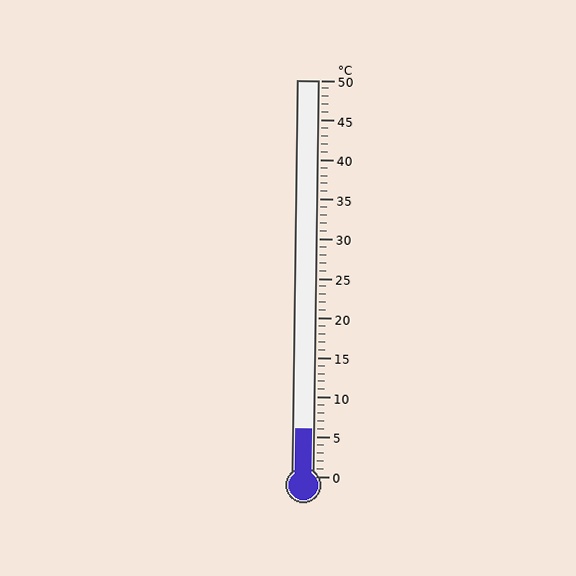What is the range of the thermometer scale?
The thermometer scale ranges from 0°C to 50°C.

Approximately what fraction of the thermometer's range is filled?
The thermometer is filled to approximately 10% of its range.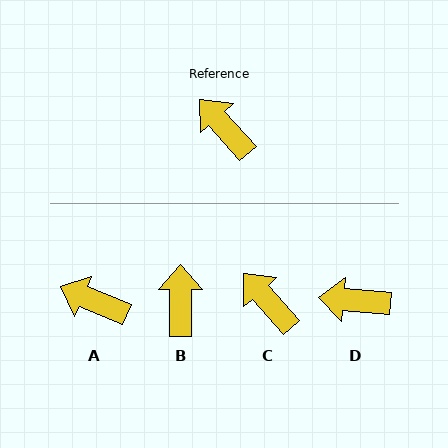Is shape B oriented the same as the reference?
No, it is off by about 41 degrees.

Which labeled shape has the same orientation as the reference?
C.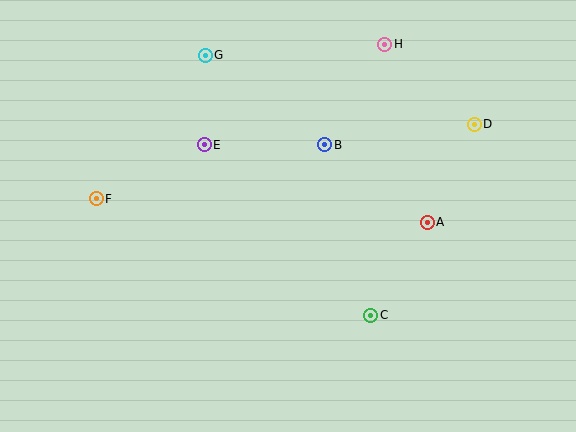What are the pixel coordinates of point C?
Point C is at (371, 315).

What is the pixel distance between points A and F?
The distance between A and F is 332 pixels.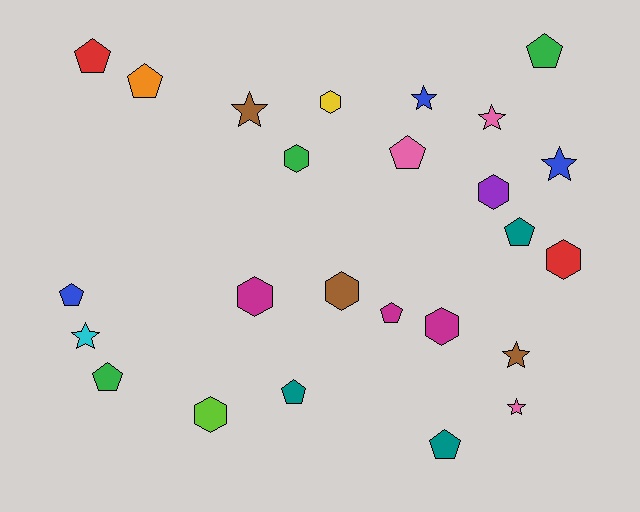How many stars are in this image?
There are 7 stars.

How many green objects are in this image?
There are 3 green objects.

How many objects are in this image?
There are 25 objects.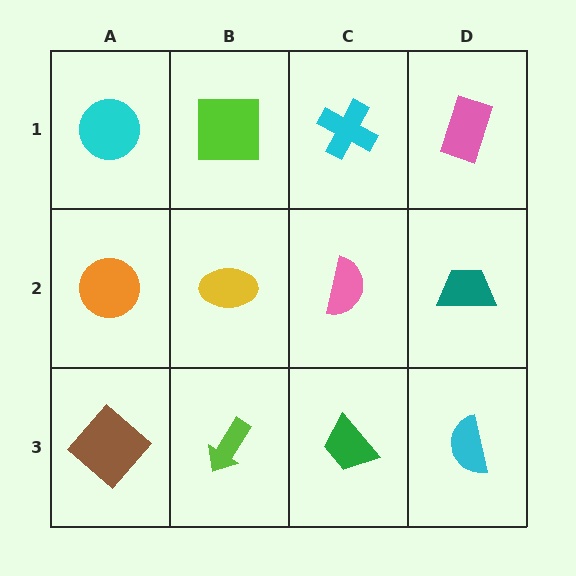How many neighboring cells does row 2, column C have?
4.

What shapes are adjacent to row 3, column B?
A yellow ellipse (row 2, column B), a brown diamond (row 3, column A), a green trapezoid (row 3, column C).